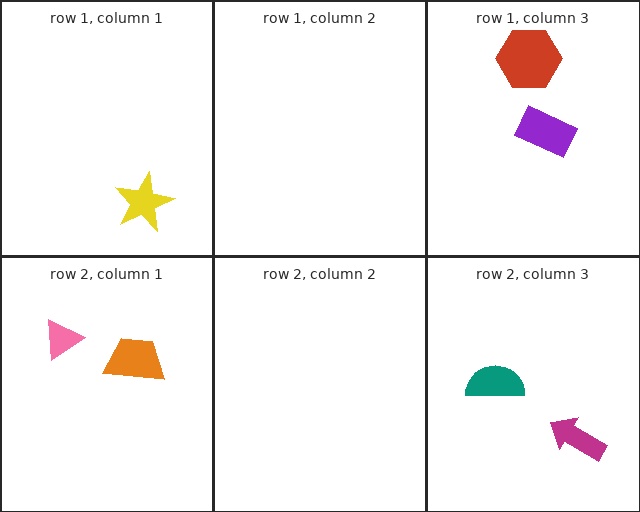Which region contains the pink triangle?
The row 2, column 1 region.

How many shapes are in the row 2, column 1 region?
2.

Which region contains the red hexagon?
The row 1, column 3 region.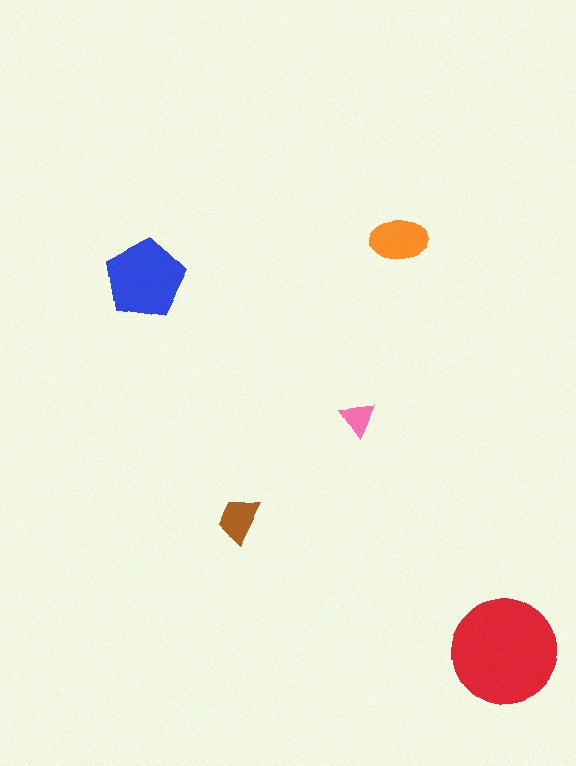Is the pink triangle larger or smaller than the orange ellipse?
Smaller.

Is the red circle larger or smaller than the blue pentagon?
Larger.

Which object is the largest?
The red circle.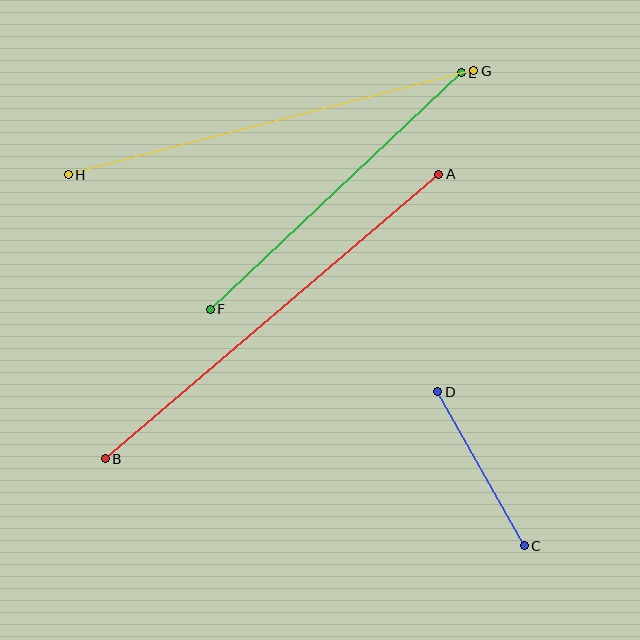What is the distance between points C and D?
The distance is approximately 177 pixels.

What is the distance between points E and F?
The distance is approximately 345 pixels.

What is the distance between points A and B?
The distance is approximately 438 pixels.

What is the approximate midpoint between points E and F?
The midpoint is at approximately (336, 191) pixels.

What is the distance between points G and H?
The distance is approximately 419 pixels.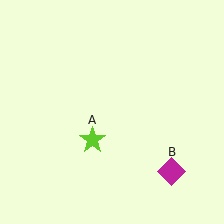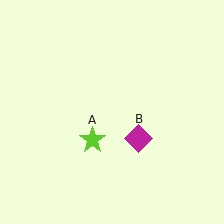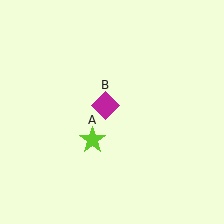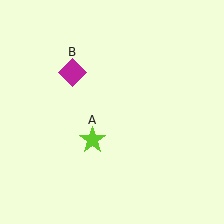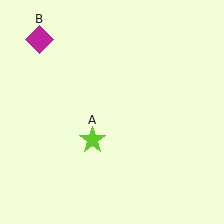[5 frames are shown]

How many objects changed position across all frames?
1 object changed position: magenta diamond (object B).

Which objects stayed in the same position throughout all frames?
Lime star (object A) remained stationary.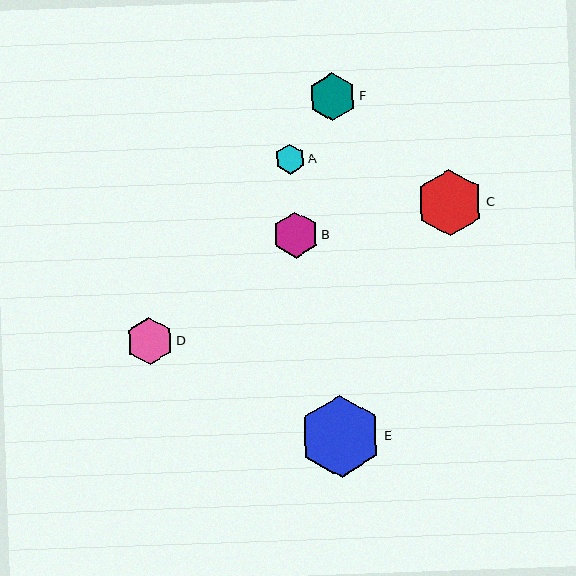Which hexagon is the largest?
Hexagon E is the largest with a size of approximately 82 pixels.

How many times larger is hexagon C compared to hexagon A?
Hexagon C is approximately 2.3 times the size of hexagon A.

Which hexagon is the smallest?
Hexagon A is the smallest with a size of approximately 29 pixels.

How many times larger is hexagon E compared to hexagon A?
Hexagon E is approximately 2.8 times the size of hexagon A.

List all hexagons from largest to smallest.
From largest to smallest: E, C, F, D, B, A.